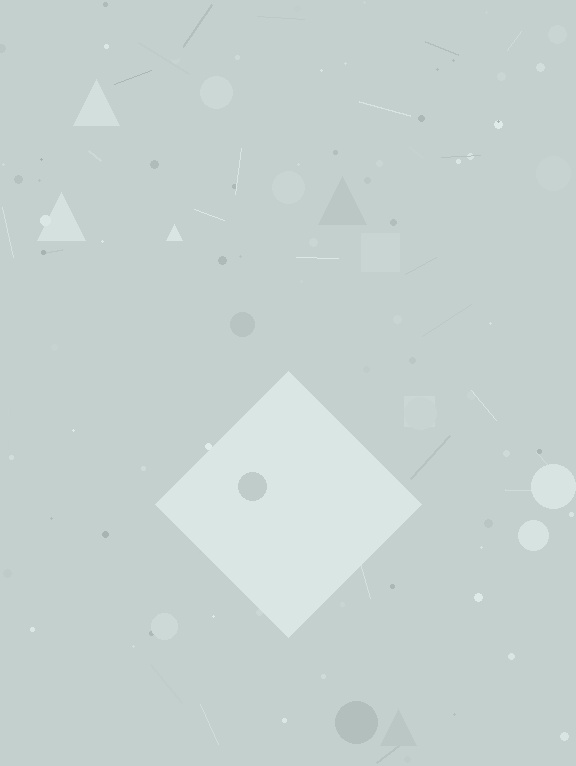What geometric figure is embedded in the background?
A diamond is embedded in the background.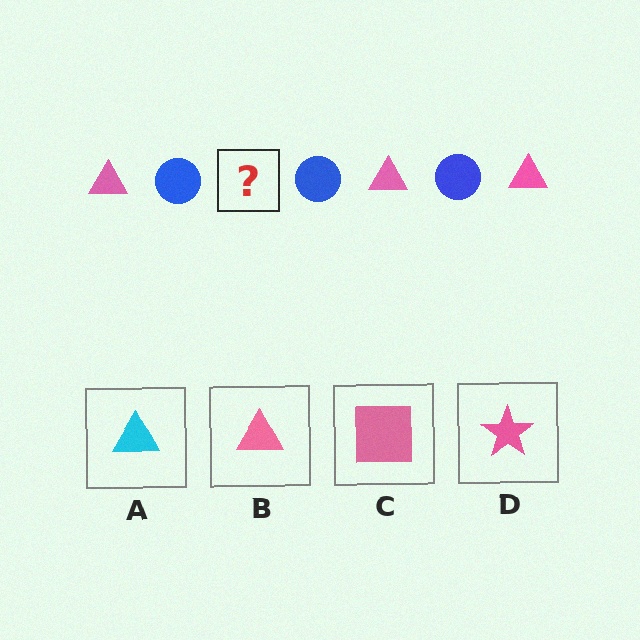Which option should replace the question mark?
Option B.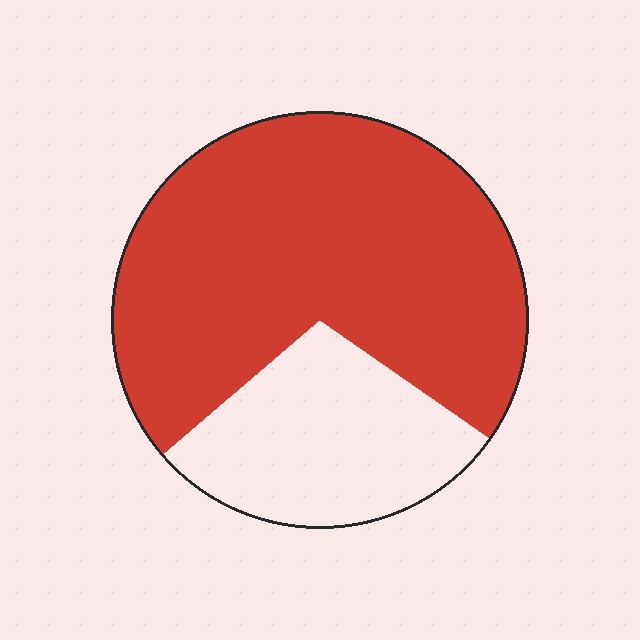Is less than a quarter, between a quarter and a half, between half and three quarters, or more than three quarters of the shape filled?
Between half and three quarters.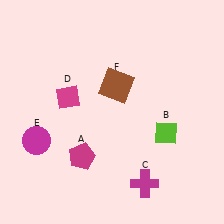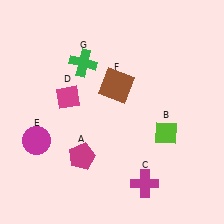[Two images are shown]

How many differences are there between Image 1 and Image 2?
There is 1 difference between the two images.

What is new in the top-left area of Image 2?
A green cross (G) was added in the top-left area of Image 2.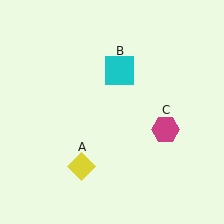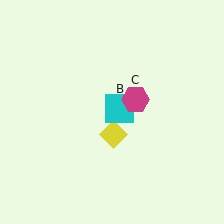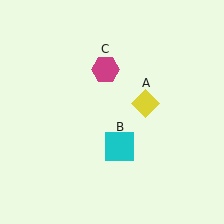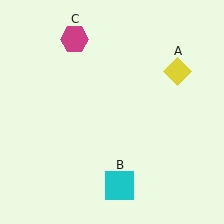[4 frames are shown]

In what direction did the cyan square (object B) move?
The cyan square (object B) moved down.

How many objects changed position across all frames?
3 objects changed position: yellow diamond (object A), cyan square (object B), magenta hexagon (object C).